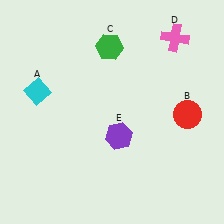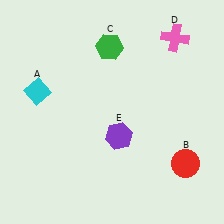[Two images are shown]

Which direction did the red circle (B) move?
The red circle (B) moved down.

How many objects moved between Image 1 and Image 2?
1 object moved between the two images.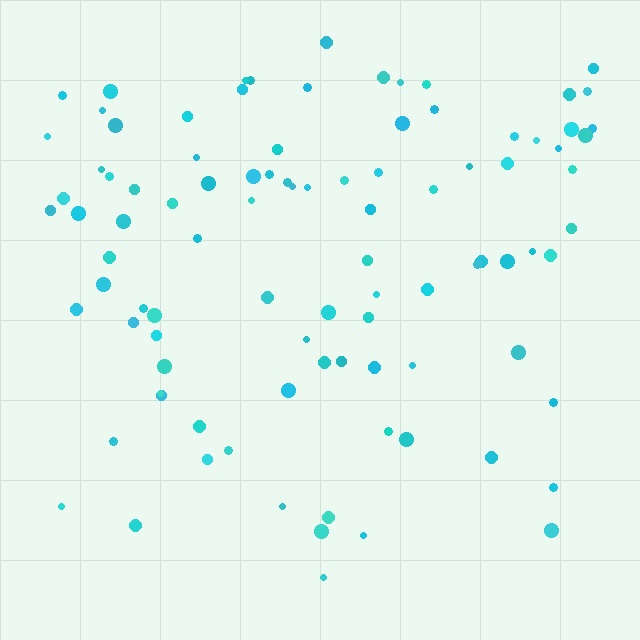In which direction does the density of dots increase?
From bottom to top, with the top side densest.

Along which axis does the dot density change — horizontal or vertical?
Vertical.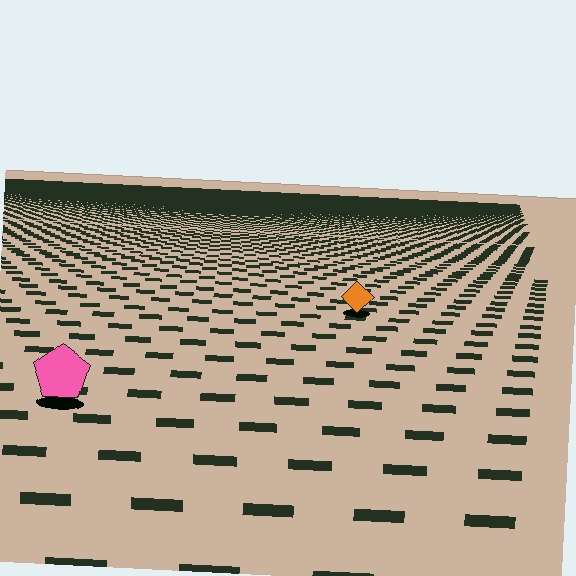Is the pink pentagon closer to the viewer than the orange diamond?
Yes. The pink pentagon is closer — you can tell from the texture gradient: the ground texture is coarser near it.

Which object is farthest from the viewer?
The orange diamond is farthest from the viewer. It appears smaller and the ground texture around it is denser.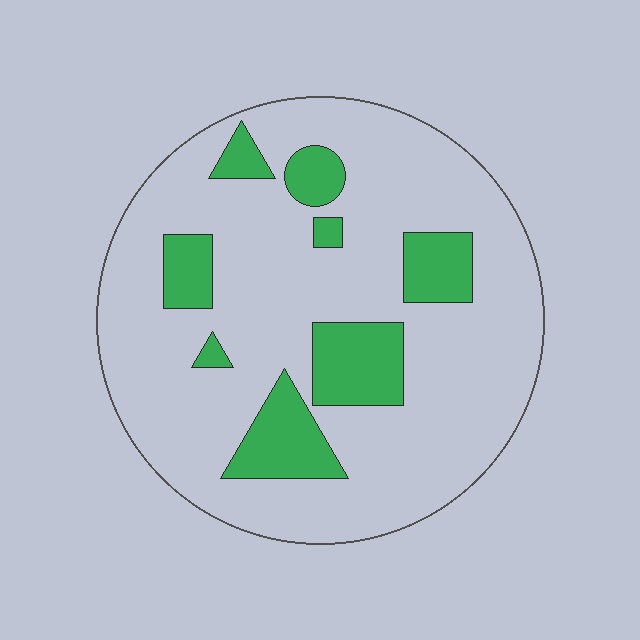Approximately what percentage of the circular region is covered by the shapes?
Approximately 20%.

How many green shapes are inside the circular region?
8.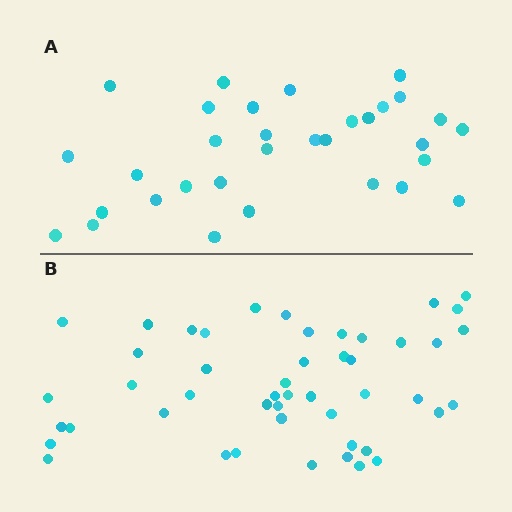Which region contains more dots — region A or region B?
Region B (the bottom region) has more dots.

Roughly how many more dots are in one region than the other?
Region B has approximately 15 more dots than region A.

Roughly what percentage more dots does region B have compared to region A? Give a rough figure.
About 50% more.